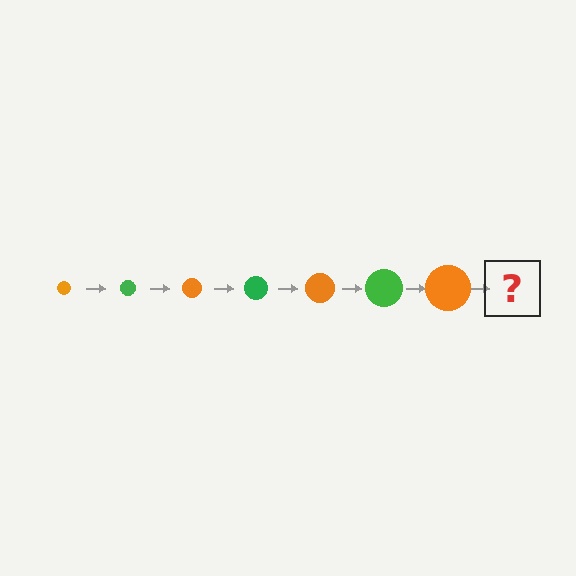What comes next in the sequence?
The next element should be a green circle, larger than the previous one.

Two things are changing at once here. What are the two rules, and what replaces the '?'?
The two rules are that the circle grows larger each step and the color cycles through orange and green. The '?' should be a green circle, larger than the previous one.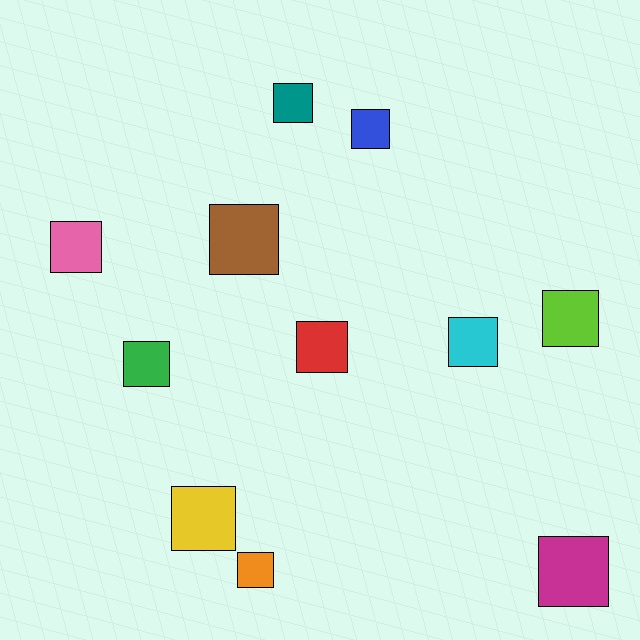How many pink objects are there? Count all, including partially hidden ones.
There is 1 pink object.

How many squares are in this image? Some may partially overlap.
There are 11 squares.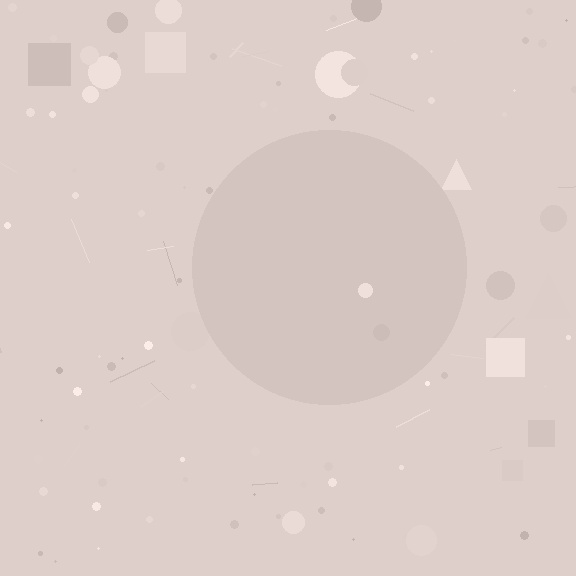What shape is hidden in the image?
A circle is hidden in the image.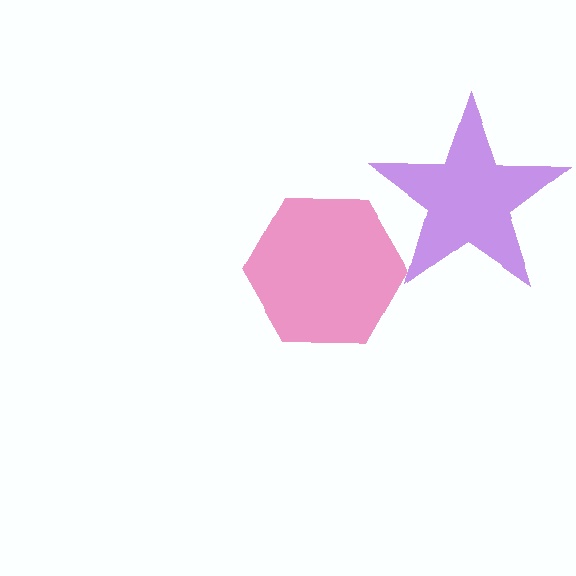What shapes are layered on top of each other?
The layered shapes are: a purple star, a pink hexagon.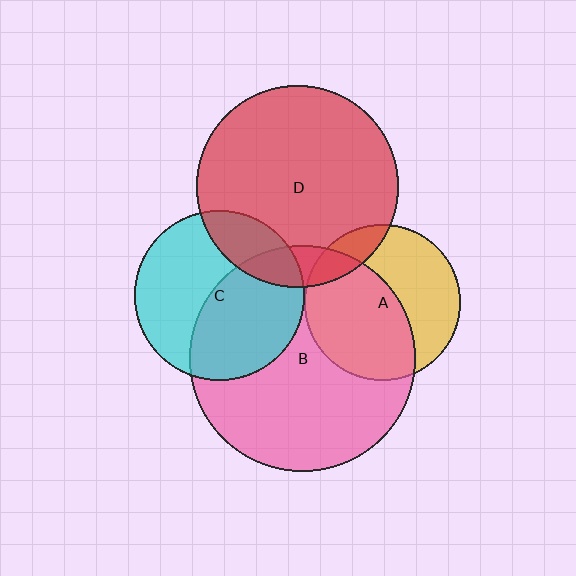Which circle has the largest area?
Circle B (pink).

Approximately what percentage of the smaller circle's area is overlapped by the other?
Approximately 10%.